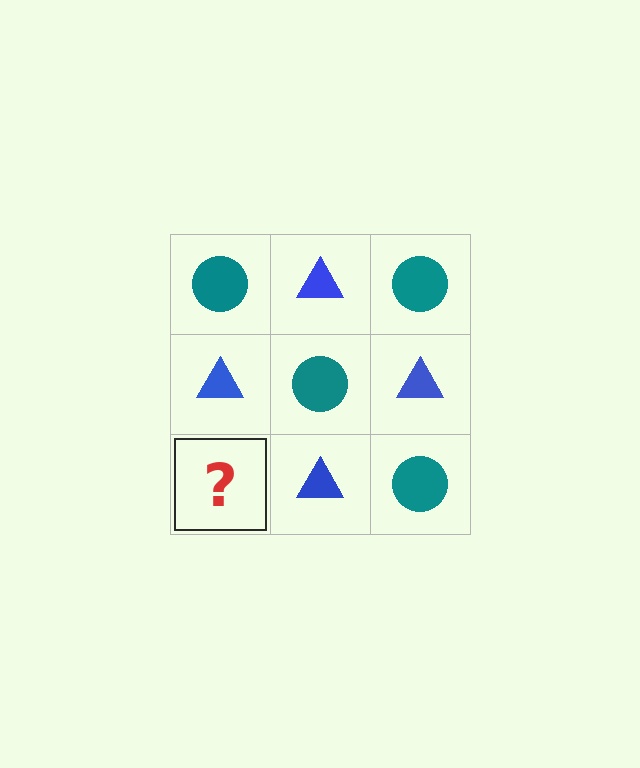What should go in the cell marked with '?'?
The missing cell should contain a teal circle.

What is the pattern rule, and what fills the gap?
The rule is that it alternates teal circle and blue triangle in a checkerboard pattern. The gap should be filled with a teal circle.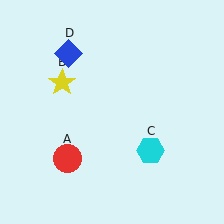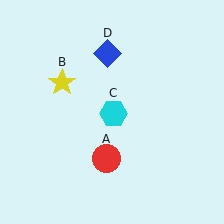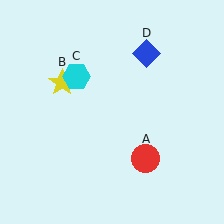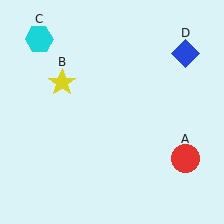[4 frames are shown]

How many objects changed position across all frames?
3 objects changed position: red circle (object A), cyan hexagon (object C), blue diamond (object D).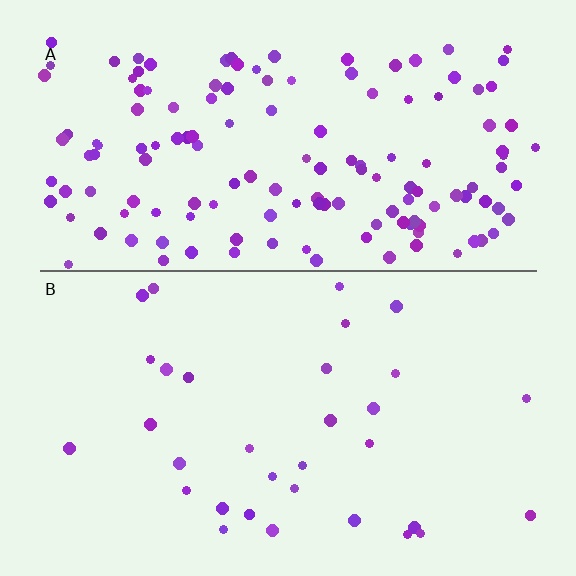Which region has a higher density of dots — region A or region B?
A (the top).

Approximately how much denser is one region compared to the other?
Approximately 4.6× — region A over region B.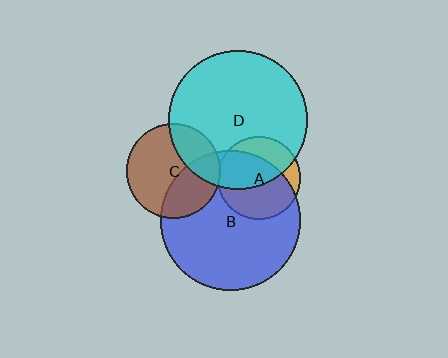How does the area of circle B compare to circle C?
Approximately 2.2 times.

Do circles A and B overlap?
Yes.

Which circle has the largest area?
Circle B (blue).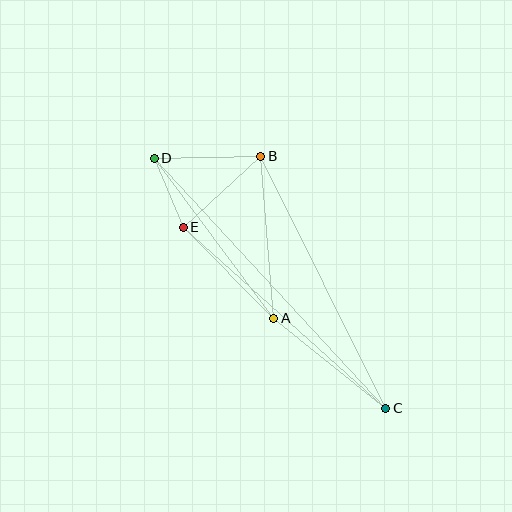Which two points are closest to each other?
Points D and E are closest to each other.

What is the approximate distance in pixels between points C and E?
The distance between C and E is approximately 272 pixels.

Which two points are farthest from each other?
Points C and D are farthest from each other.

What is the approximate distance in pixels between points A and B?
The distance between A and B is approximately 163 pixels.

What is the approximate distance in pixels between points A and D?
The distance between A and D is approximately 200 pixels.